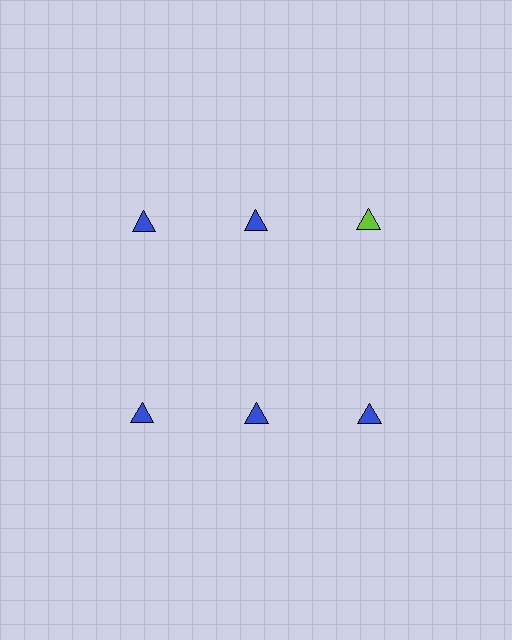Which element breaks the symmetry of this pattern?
The lime triangle in the top row, center column breaks the symmetry. All other shapes are blue triangles.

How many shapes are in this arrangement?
There are 6 shapes arranged in a grid pattern.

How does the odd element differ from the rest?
It has a different color: lime instead of blue.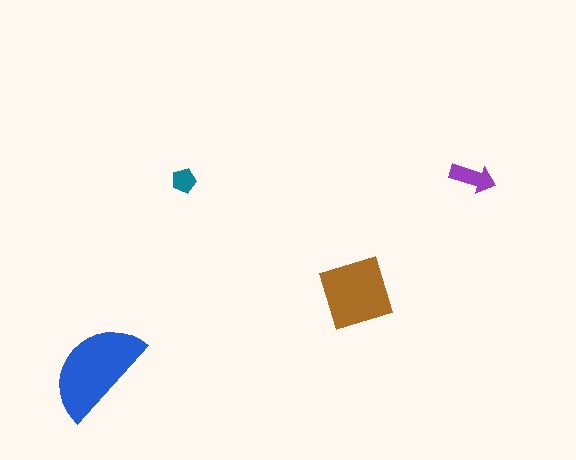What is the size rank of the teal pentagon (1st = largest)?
4th.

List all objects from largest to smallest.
The blue semicircle, the brown diamond, the purple arrow, the teal pentagon.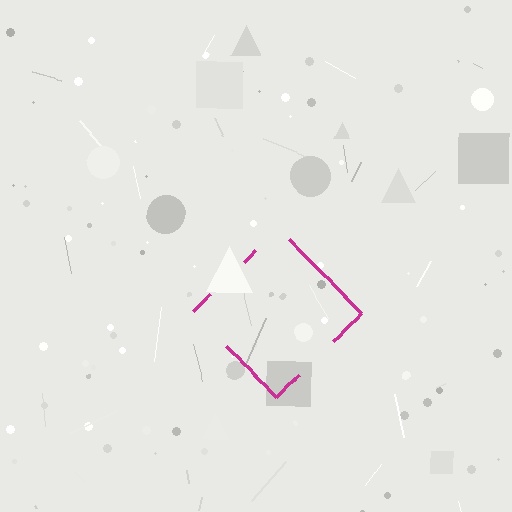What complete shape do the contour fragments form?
The contour fragments form a diamond.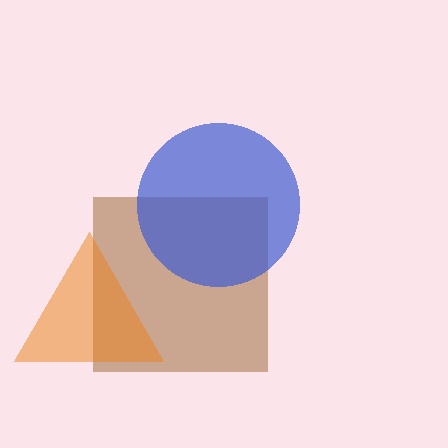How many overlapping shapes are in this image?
There are 3 overlapping shapes in the image.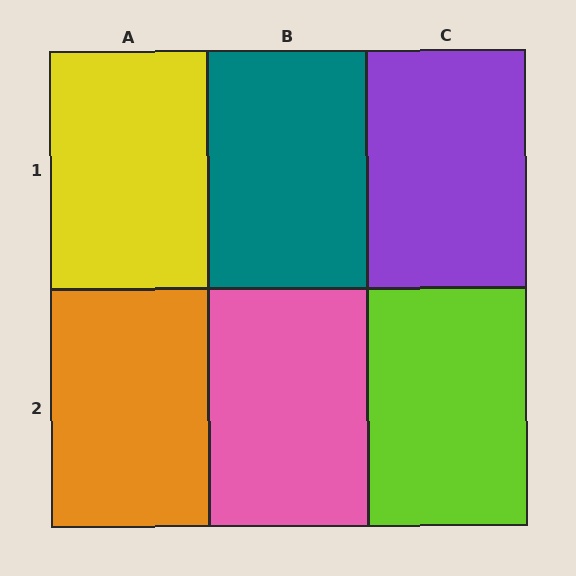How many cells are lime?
1 cell is lime.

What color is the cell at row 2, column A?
Orange.